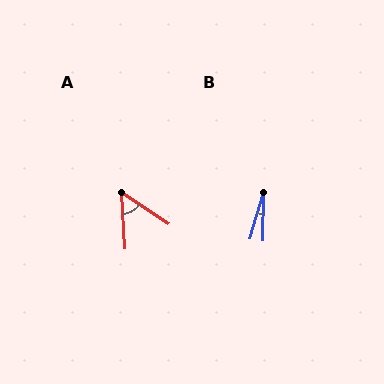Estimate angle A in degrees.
Approximately 53 degrees.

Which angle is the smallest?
B, at approximately 16 degrees.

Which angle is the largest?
A, at approximately 53 degrees.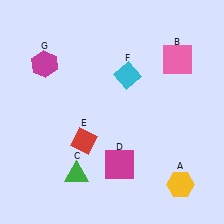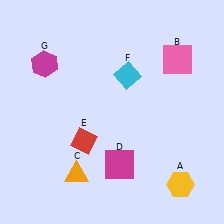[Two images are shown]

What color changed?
The triangle (C) changed from green in Image 1 to orange in Image 2.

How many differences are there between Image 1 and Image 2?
There is 1 difference between the two images.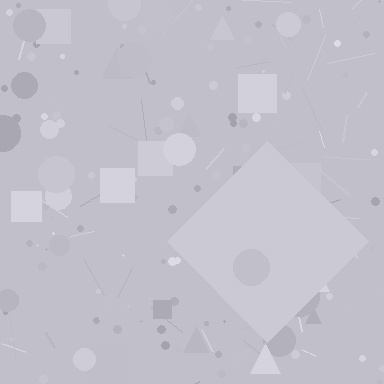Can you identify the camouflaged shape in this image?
The camouflaged shape is a diamond.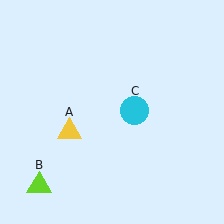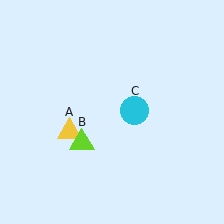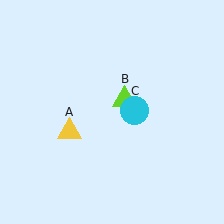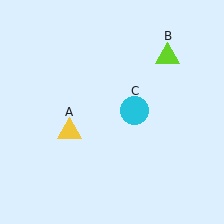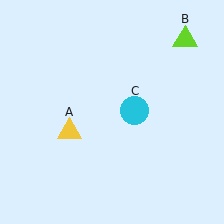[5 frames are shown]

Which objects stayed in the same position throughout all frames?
Yellow triangle (object A) and cyan circle (object C) remained stationary.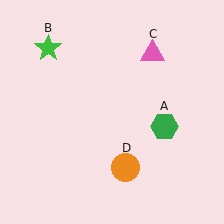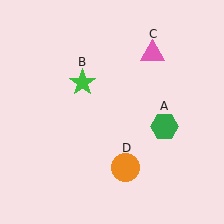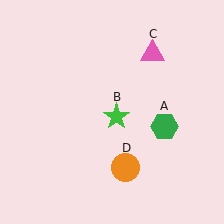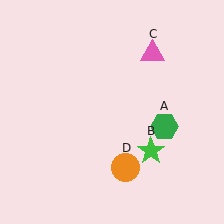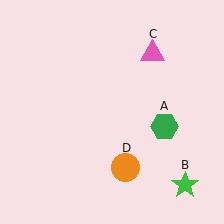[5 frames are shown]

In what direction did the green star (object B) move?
The green star (object B) moved down and to the right.